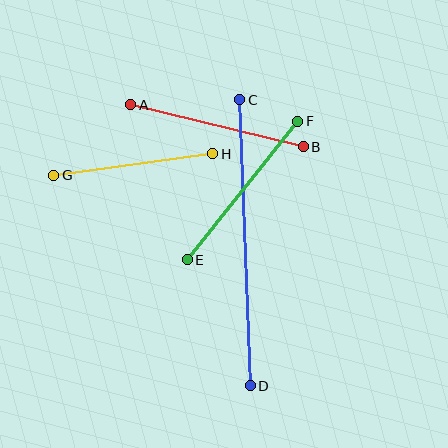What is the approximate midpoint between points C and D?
The midpoint is at approximately (245, 243) pixels.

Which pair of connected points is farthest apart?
Points C and D are farthest apart.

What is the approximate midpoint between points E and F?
The midpoint is at approximately (242, 190) pixels.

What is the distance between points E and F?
The distance is approximately 177 pixels.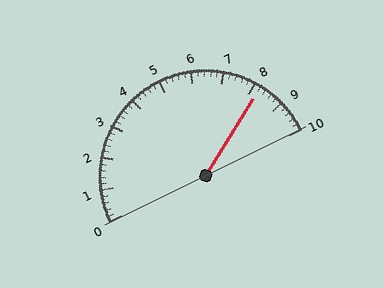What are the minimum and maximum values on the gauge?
The gauge ranges from 0 to 10.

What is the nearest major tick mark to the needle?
The nearest major tick mark is 8.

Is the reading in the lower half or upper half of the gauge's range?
The reading is in the upper half of the range (0 to 10).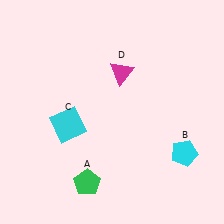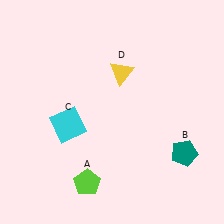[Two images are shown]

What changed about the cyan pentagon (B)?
In Image 1, B is cyan. In Image 2, it changed to teal.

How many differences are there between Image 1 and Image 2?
There are 3 differences between the two images.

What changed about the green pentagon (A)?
In Image 1, A is green. In Image 2, it changed to lime.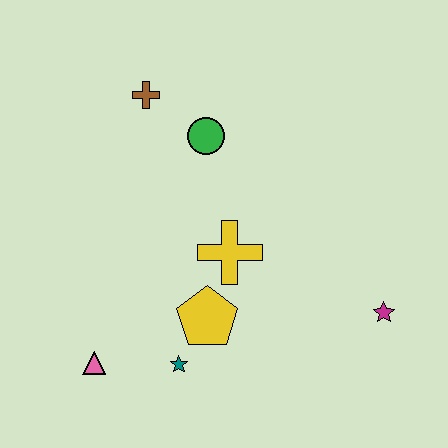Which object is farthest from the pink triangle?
The magenta star is farthest from the pink triangle.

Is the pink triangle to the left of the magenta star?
Yes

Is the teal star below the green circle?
Yes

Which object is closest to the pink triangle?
The teal star is closest to the pink triangle.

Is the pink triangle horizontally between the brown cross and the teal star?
No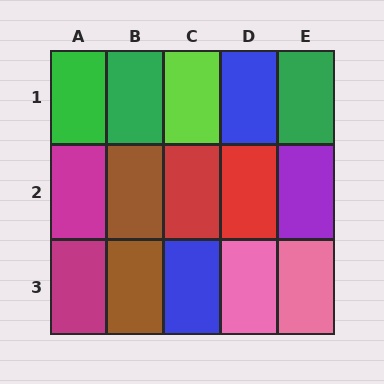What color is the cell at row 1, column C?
Lime.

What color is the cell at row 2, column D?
Red.